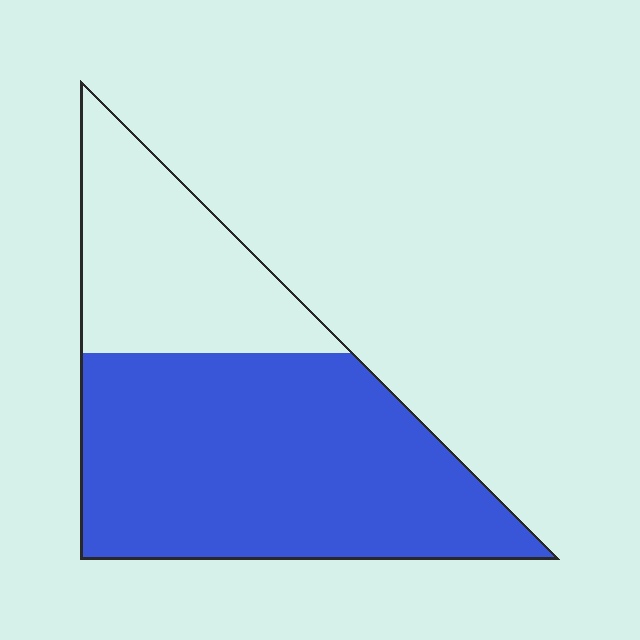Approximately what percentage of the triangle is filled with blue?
Approximately 70%.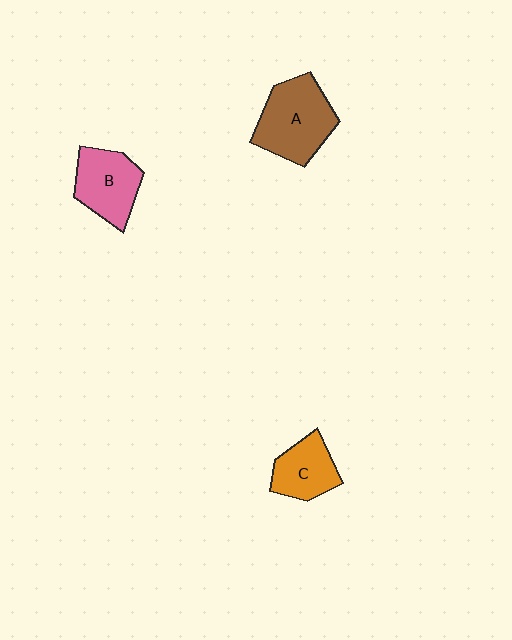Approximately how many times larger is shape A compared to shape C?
Approximately 1.6 times.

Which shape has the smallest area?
Shape C (orange).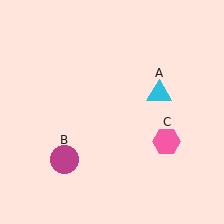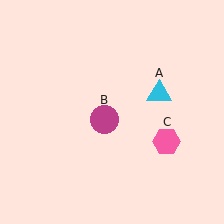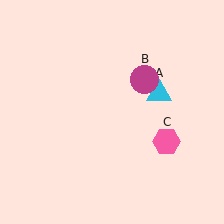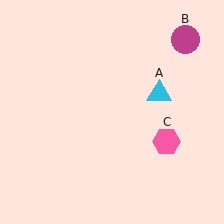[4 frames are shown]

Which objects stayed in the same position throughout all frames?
Cyan triangle (object A) and pink hexagon (object C) remained stationary.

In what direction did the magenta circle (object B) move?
The magenta circle (object B) moved up and to the right.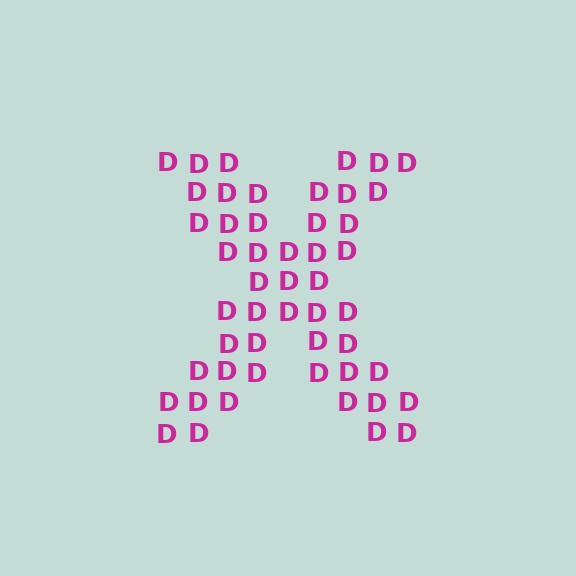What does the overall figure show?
The overall figure shows the letter X.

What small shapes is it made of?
It is made of small letter D's.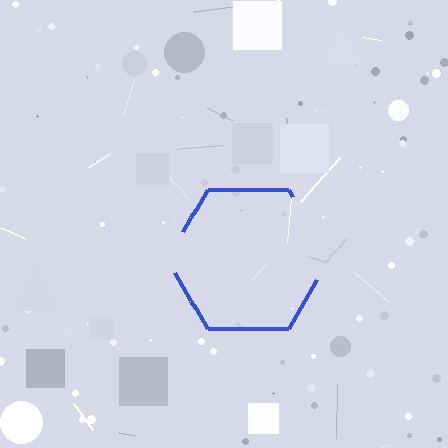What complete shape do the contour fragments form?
The contour fragments form a hexagon.